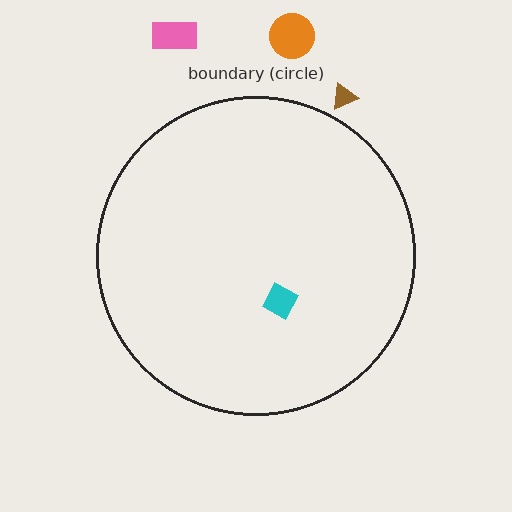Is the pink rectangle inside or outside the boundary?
Outside.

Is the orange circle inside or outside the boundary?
Outside.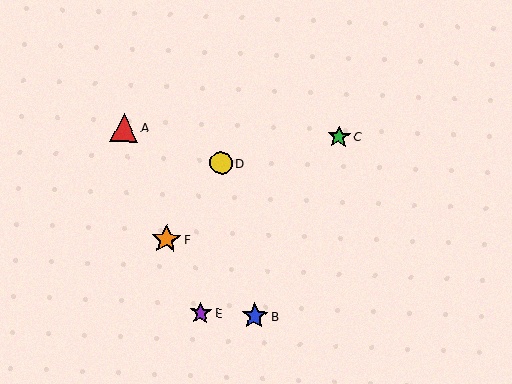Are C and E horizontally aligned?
No, C is at y≈137 and E is at y≈313.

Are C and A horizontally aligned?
Yes, both are at y≈137.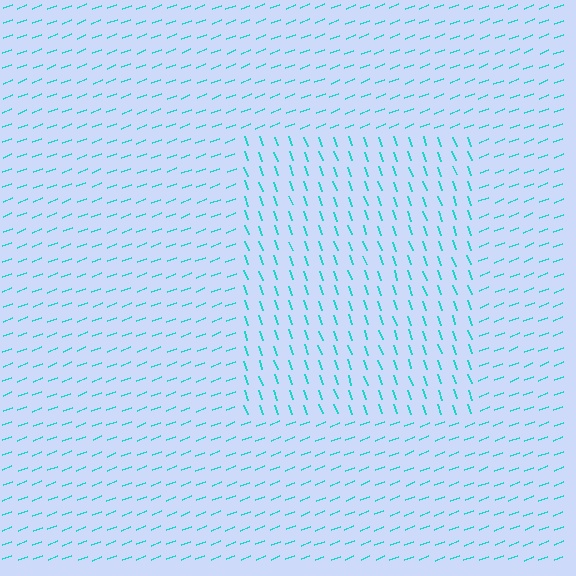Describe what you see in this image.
The image is filled with small cyan line segments. A rectangle region in the image has lines oriented differently from the surrounding lines, creating a visible texture boundary.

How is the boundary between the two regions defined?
The boundary is defined purely by a change in line orientation (approximately 88 degrees difference). All lines are the same color and thickness.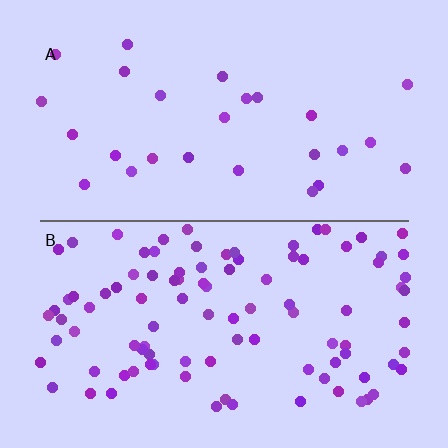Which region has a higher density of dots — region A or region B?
B (the bottom).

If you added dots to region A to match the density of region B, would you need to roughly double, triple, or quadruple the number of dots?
Approximately quadruple.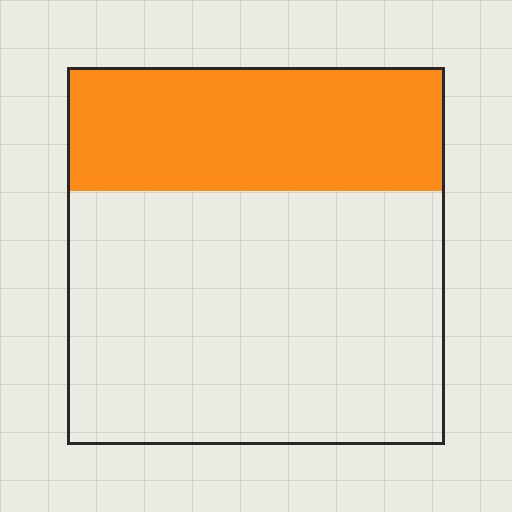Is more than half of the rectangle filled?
No.